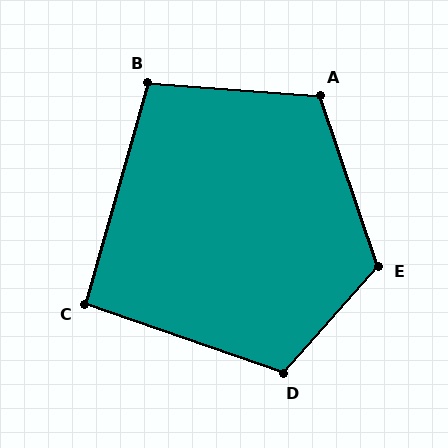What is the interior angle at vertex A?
Approximately 113 degrees (obtuse).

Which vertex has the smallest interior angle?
C, at approximately 93 degrees.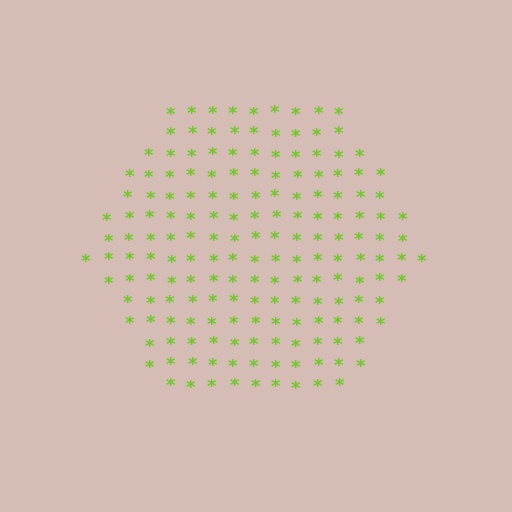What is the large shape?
The large shape is a hexagon.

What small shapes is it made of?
It is made of small asterisks.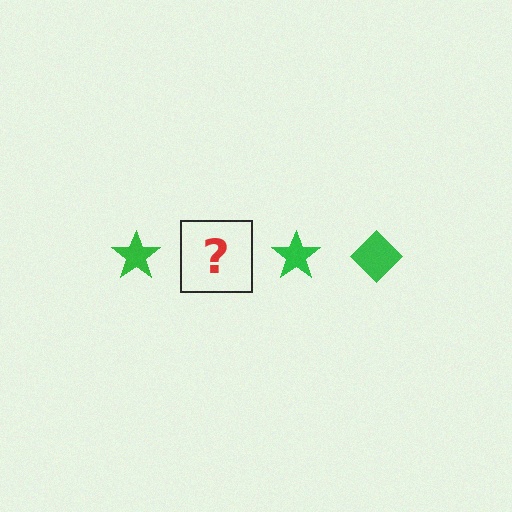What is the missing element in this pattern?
The missing element is a green diamond.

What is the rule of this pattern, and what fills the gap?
The rule is that the pattern cycles through star, diamond shapes in green. The gap should be filled with a green diamond.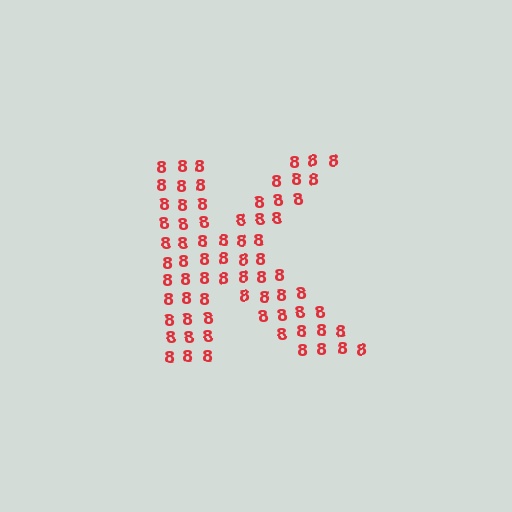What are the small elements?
The small elements are digit 8's.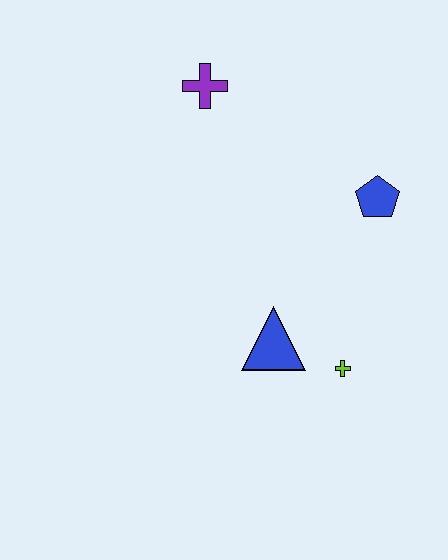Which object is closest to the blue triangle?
The lime cross is closest to the blue triangle.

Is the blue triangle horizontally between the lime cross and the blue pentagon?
No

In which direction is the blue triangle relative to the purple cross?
The blue triangle is below the purple cross.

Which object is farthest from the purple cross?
The lime cross is farthest from the purple cross.